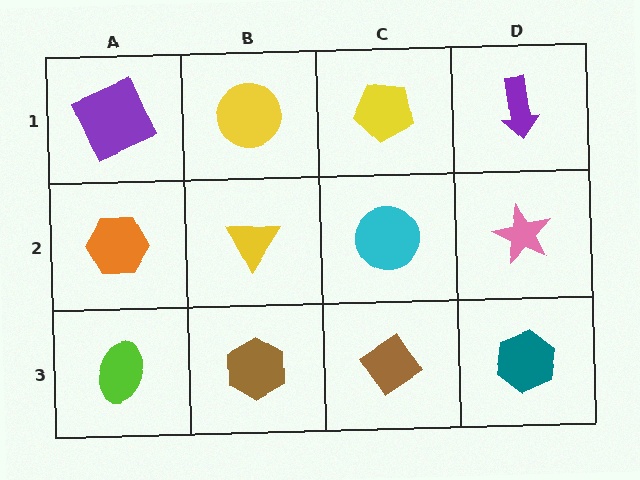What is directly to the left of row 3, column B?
A lime ellipse.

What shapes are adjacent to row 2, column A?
A purple square (row 1, column A), a lime ellipse (row 3, column A), a yellow triangle (row 2, column B).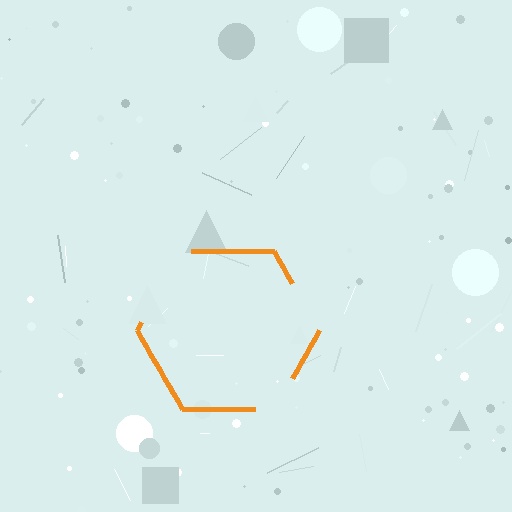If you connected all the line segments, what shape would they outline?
They would outline a hexagon.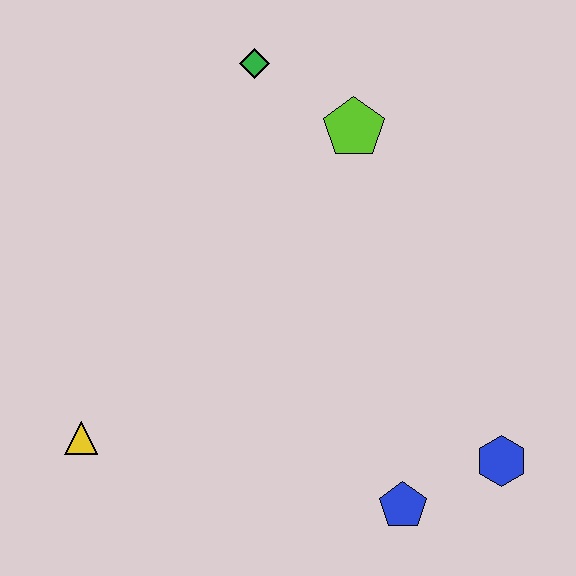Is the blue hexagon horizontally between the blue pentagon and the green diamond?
No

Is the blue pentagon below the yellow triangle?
Yes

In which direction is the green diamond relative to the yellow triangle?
The green diamond is above the yellow triangle.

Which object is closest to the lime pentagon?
The green diamond is closest to the lime pentagon.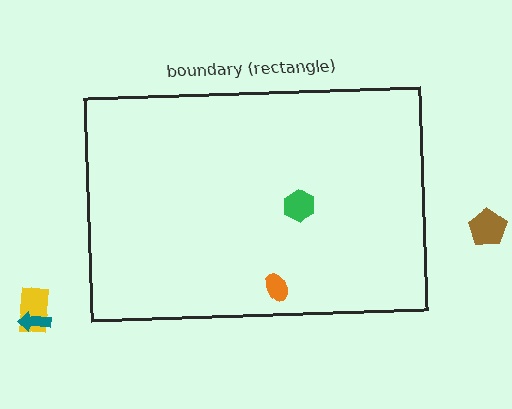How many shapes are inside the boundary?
2 inside, 3 outside.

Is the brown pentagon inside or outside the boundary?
Outside.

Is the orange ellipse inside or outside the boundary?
Inside.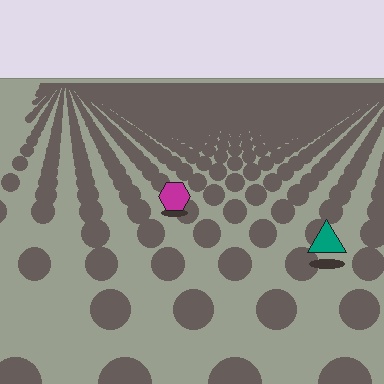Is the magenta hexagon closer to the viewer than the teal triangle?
No. The teal triangle is closer — you can tell from the texture gradient: the ground texture is coarser near it.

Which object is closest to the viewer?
The teal triangle is closest. The texture marks near it are larger and more spread out.